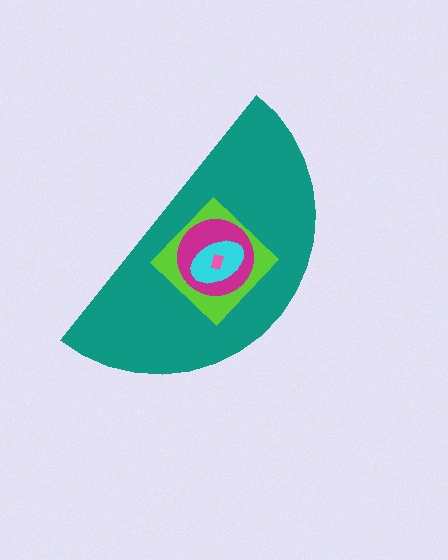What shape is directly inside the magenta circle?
The cyan ellipse.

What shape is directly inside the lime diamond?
The magenta circle.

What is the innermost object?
The pink rectangle.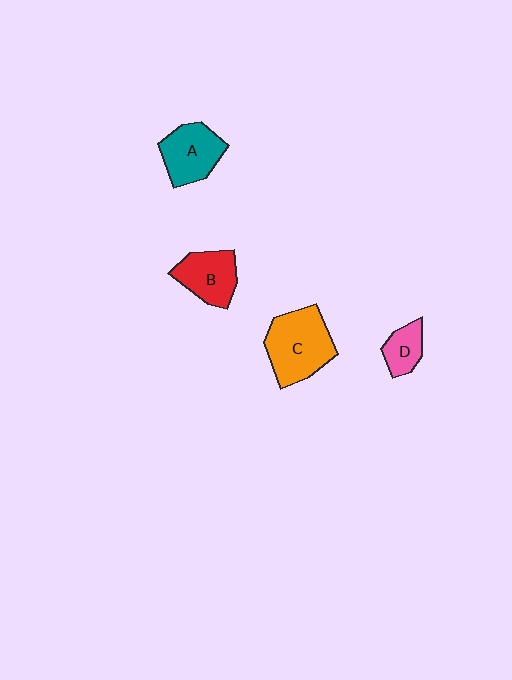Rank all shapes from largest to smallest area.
From largest to smallest: C (orange), A (teal), B (red), D (pink).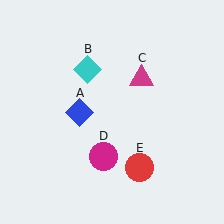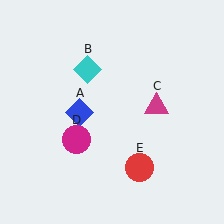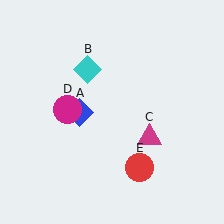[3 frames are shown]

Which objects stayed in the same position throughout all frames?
Blue diamond (object A) and cyan diamond (object B) and red circle (object E) remained stationary.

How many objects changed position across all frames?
2 objects changed position: magenta triangle (object C), magenta circle (object D).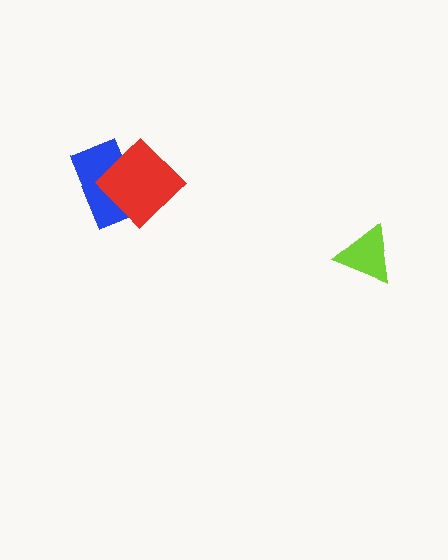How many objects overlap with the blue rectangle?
1 object overlaps with the blue rectangle.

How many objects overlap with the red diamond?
1 object overlaps with the red diamond.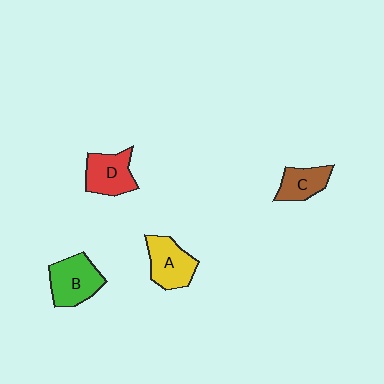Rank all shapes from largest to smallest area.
From largest to smallest: B (green), A (yellow), D (red), C (brown).